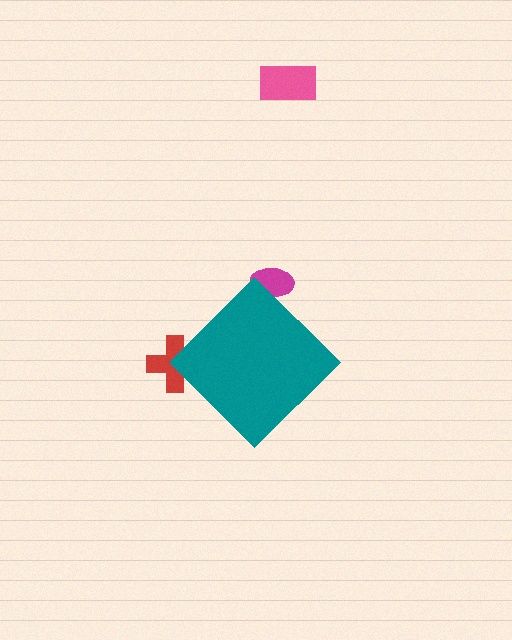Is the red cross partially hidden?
Yes, the red cross is partially hidden behind the teal diamond.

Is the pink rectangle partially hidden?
No, the pink rectangle is fully visible.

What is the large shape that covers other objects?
A teal diamond.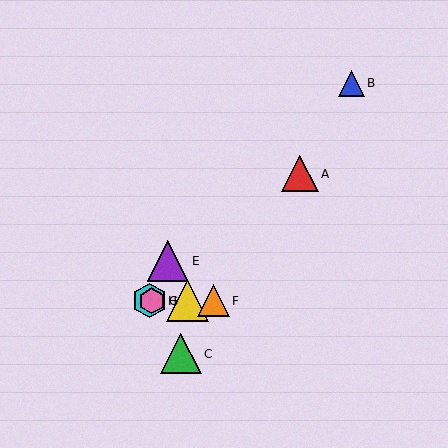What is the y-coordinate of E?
Object E is at y≈261.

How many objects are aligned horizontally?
4 objects (D, F, G, H) are aligned horizontally.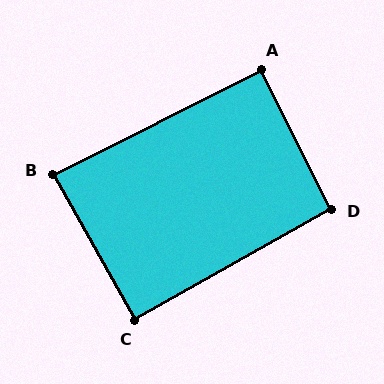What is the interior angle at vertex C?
Approximately 90 degrees (approximately right).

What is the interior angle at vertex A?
Approximately 90 degrees (approximately right).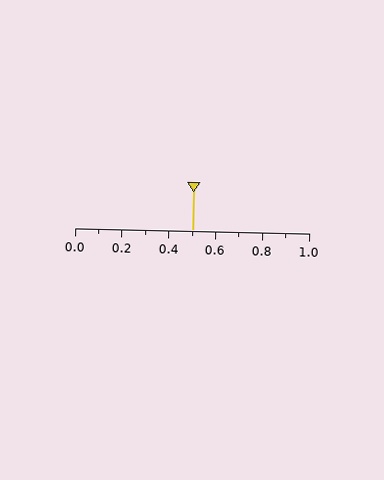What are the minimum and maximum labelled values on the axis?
The axis runs from 0.0 to 1.0.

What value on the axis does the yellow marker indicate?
The marker indicates approximately 0.5.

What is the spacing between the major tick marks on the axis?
The major ticks are spaced 0.2 apart.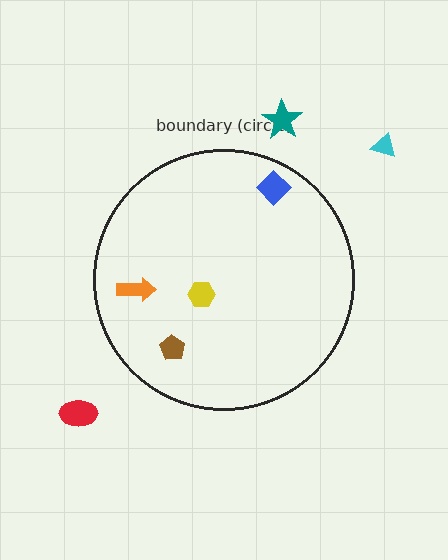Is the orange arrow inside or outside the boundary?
Inside.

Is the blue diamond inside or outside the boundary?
Inside.